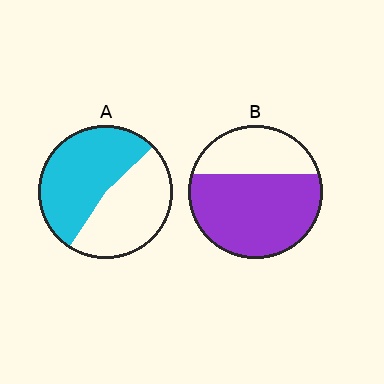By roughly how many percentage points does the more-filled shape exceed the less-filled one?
By roughly 15 percentage points (B over A).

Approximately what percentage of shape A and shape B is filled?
A is approximately 55% and B is approximately 65%.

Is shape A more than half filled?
Roughly half.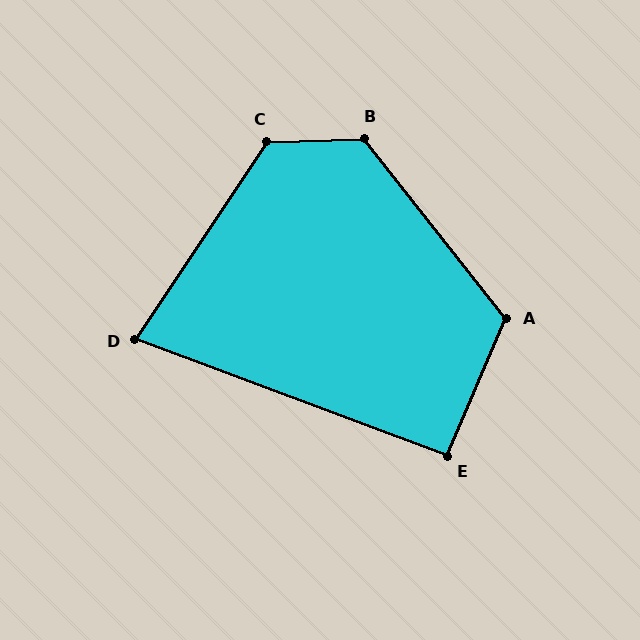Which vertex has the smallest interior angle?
D, at approximately 77 degrees.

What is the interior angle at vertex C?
Approximately 125 degrees (obtuse).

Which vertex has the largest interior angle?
B, at approximately 127 degrees.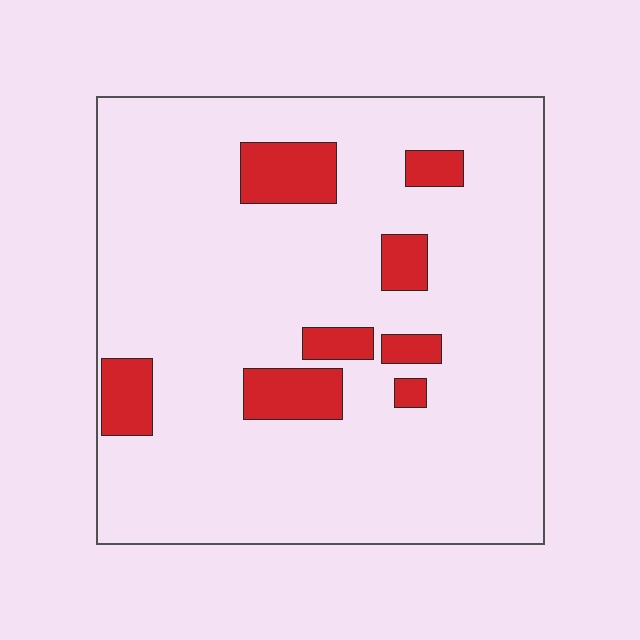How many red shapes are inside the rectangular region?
8.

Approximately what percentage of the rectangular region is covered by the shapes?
Approximately 15%.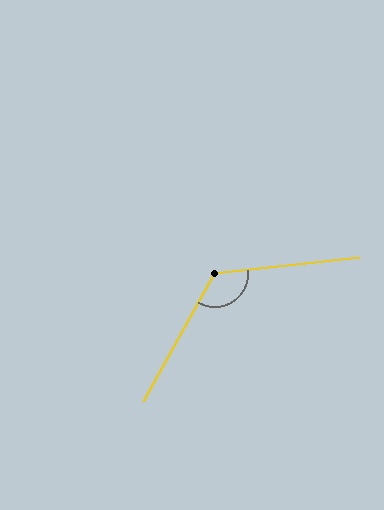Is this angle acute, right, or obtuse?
It is obtuse.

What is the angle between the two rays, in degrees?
Approximately 126 degrees.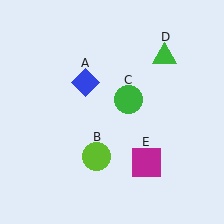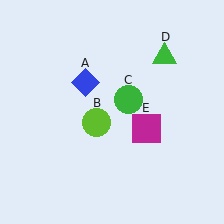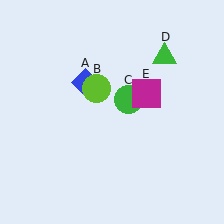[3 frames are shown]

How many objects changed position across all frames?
2 objects changed position: lime circle (object B), magenta square (object E).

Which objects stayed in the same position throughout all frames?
Blue diamond (object A) and green circle (object C) and green triangle (object D) remained stationary.